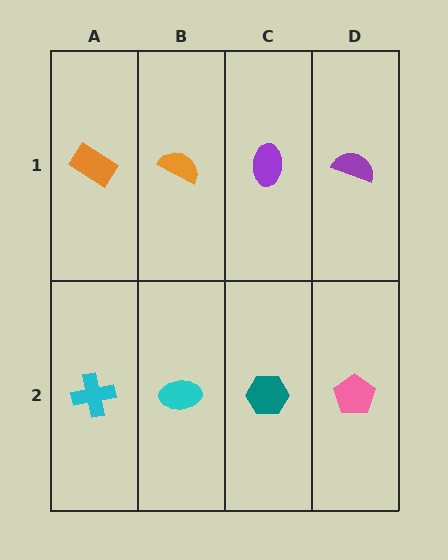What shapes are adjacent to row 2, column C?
A purple ellipse (row 1, column C), a cyan ellipse (row 2, column B), a pink pentagon (row 2, column D).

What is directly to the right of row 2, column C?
A pink pentagon.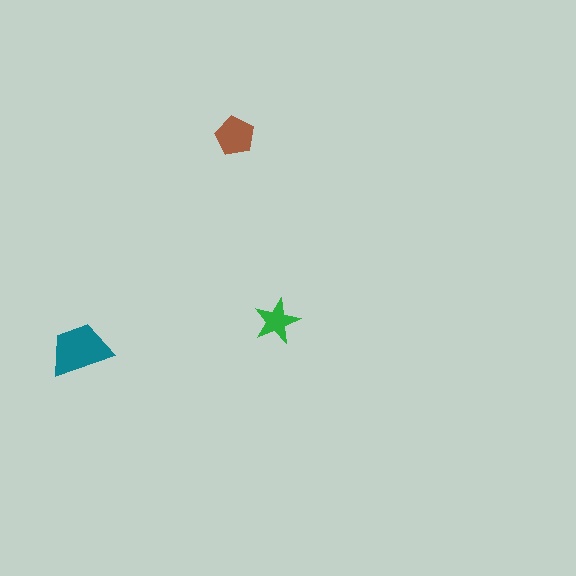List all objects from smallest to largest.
The green star, the brown pentagon, the teal trapezoid.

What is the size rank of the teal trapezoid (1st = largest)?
1st.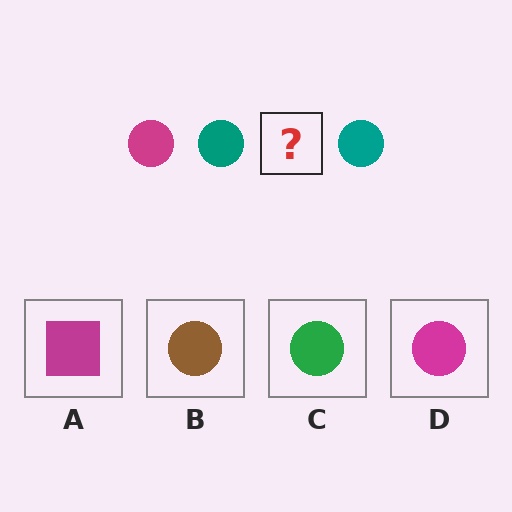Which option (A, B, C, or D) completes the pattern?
D.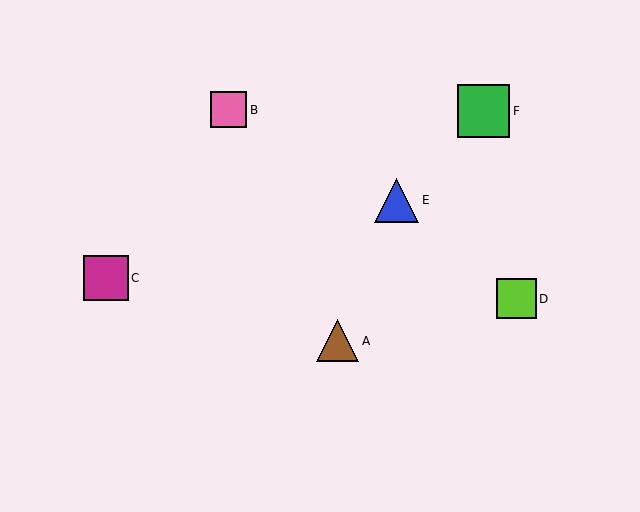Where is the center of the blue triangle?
The center of the blue triangle is at (396, 200).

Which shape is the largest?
The green square (labeled F) is the largest.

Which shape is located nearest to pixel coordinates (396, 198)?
The blue triangle (labeled E) at (396, 200) is nearest to that location.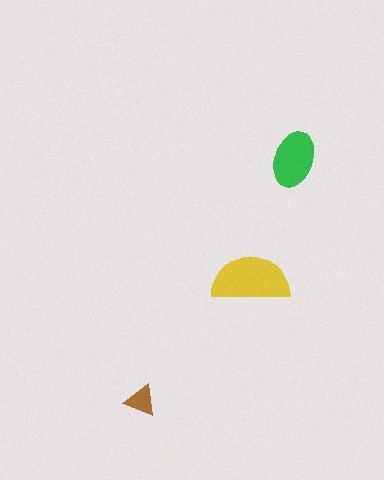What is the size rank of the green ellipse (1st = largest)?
2nd.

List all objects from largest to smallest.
The yellow semicircle, the green ellipse, the brown triangle.